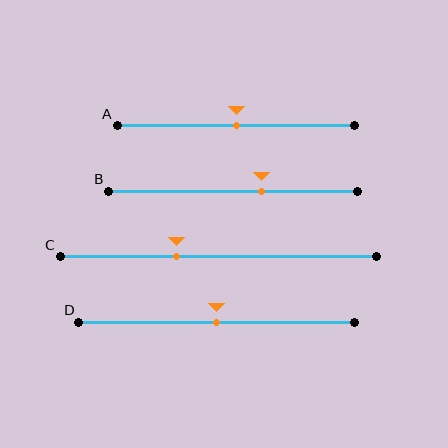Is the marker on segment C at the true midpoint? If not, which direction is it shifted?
No, the marker on segment C is shifted to the left by about 13% of the segment length.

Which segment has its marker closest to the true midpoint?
Segment A has its marker closest to the true midpoint.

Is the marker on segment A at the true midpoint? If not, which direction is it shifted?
Yes, the marker on segment A is at the true midpoint.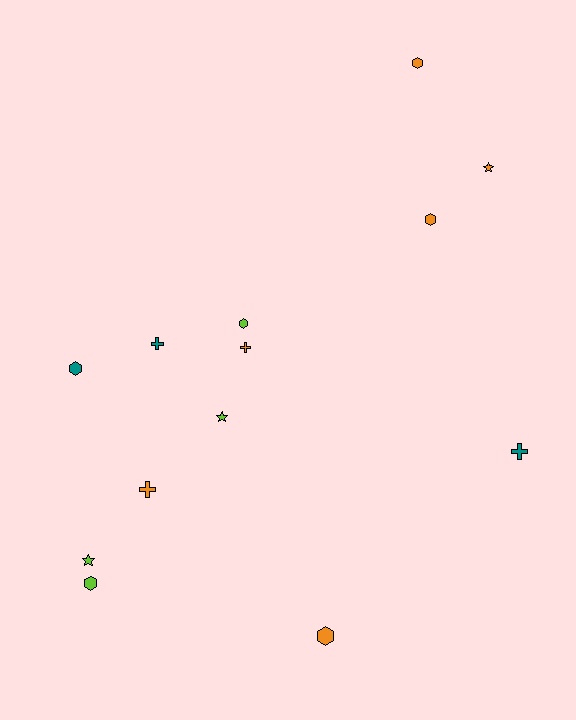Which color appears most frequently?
Orange, with 6 objects.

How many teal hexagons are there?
There is 1 teal hexagon.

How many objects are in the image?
There are 13 objects.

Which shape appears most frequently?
Hexagon, with 6 objects.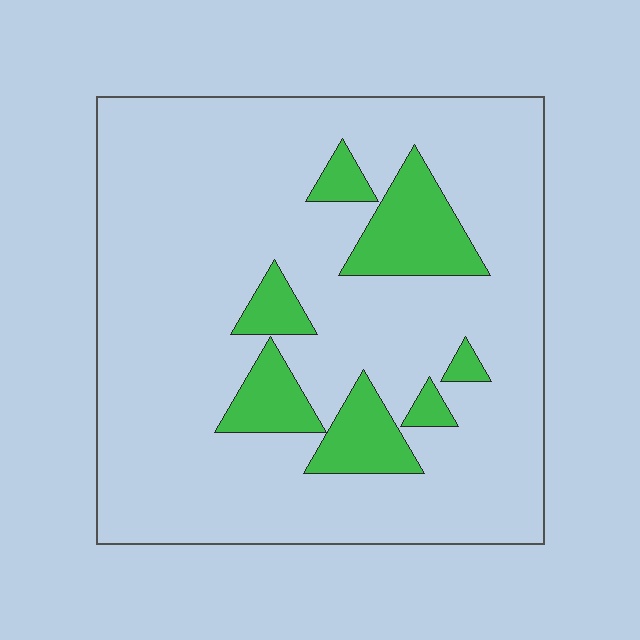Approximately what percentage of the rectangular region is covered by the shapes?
Approximately 15%.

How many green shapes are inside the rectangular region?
7.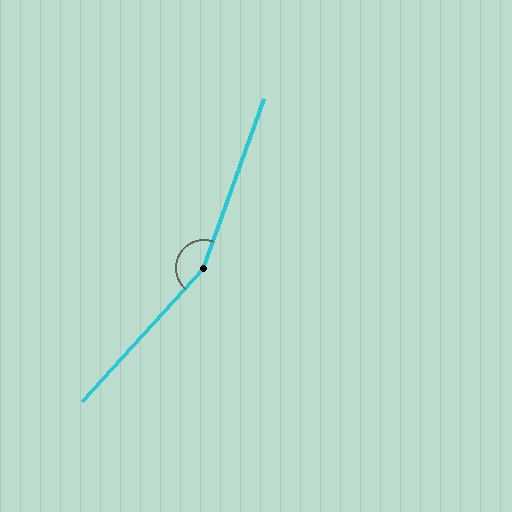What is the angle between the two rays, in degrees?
Approximately 157 degrees.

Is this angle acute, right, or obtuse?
It is obtuse.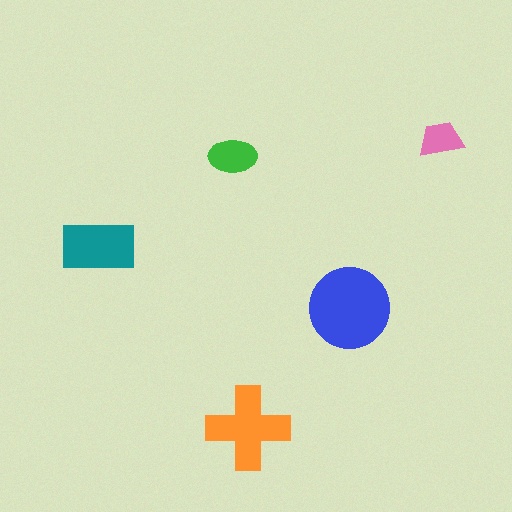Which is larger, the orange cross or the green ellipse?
The orange cross.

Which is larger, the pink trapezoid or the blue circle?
The blue circle.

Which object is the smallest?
The pink trapezoid.